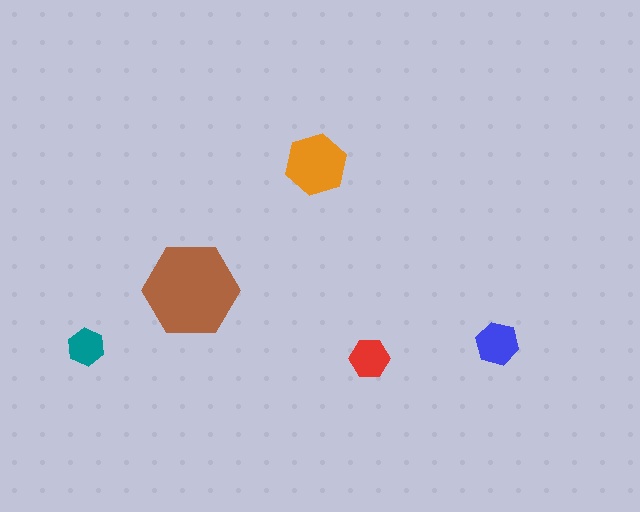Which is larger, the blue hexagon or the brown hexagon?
The brown one.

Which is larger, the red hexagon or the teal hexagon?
The red one.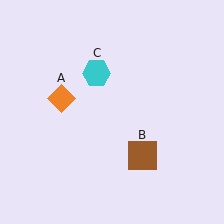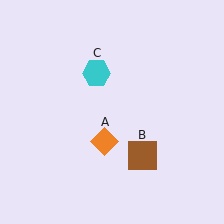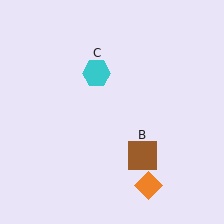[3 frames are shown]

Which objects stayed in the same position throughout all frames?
Brown square (object B) and cyan hexagon (object C) remained stationary.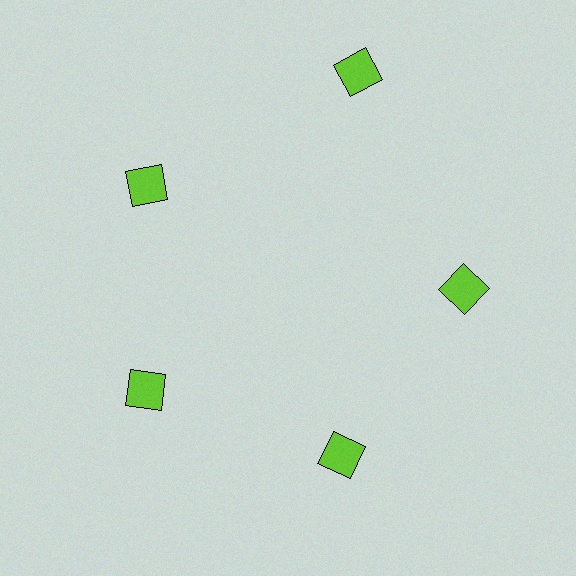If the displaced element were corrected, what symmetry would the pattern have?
It would have 5-fold rotational symmetry — the pattern would map onto itself every 72 degrees.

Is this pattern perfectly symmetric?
No. The 5 lime squares are arranged in a ring, but one element near the 1 o'clock position is pushed outward from the center, breaking the 5-fold rotational symmetry.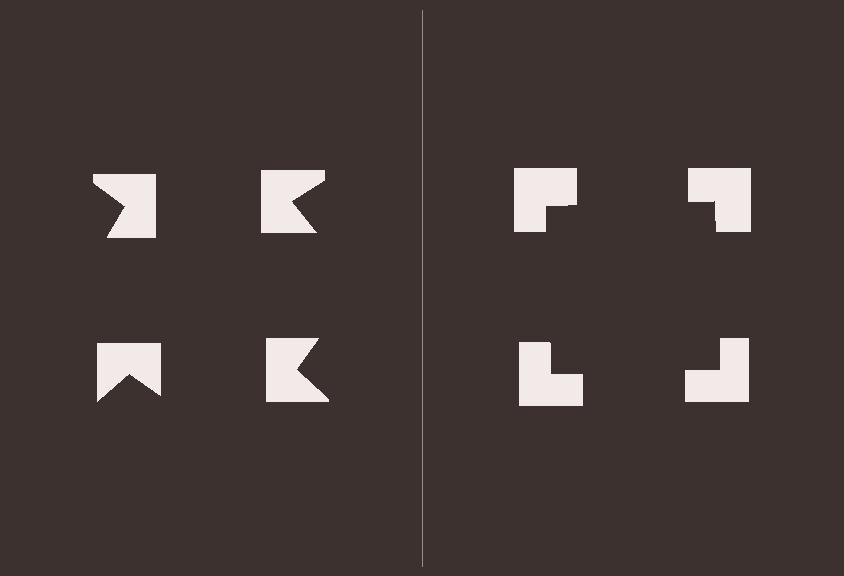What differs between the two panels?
The notched squares are positioned identically on both sides; only the wedge orientations differ. On the right they align to a square; on the left they are misaligned.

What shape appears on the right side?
An illusory square.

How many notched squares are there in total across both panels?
8 — 4 on each side.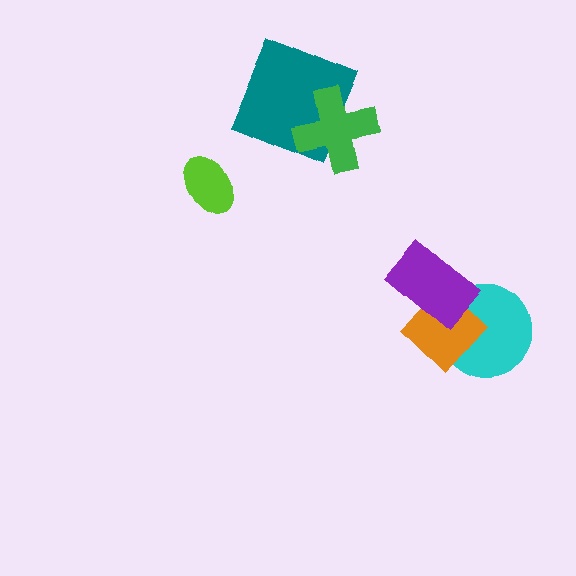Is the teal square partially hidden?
Yes, it is partially covered by another shape.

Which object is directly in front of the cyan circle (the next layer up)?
The orange diamond is directly in front of the cyan circle.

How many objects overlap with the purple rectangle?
2 objects overlap with the purple rectangle.